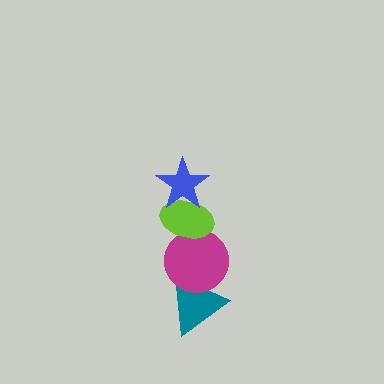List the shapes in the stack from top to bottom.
From top to bottom: the blue star, the lime ellipse, the magenta circle, the teal triangle.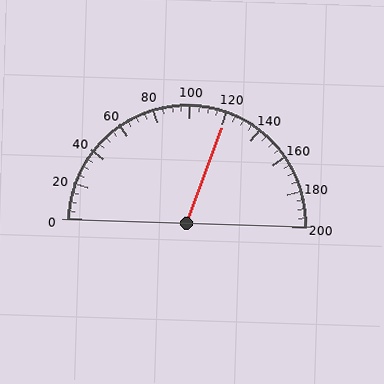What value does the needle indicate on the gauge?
The needle indicates approximately 120.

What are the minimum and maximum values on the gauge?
The gauge ranges from 0 to 200.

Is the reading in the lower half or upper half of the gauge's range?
The reading is in the upper half of the range (0 to 200).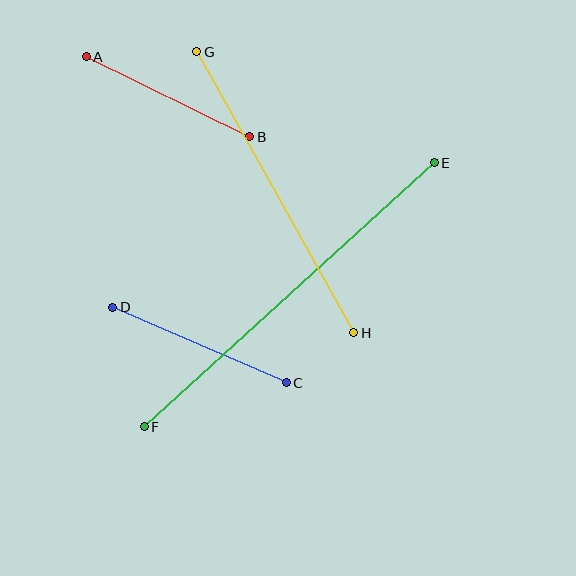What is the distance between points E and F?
The distance is approximately 392 pixels.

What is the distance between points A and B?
The distance is approximately 182 pixels.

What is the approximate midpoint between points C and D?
The midpoint is at approximately (200, 345) pixels.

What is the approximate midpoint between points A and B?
The midpoint is at approximately (168, 97) pixels.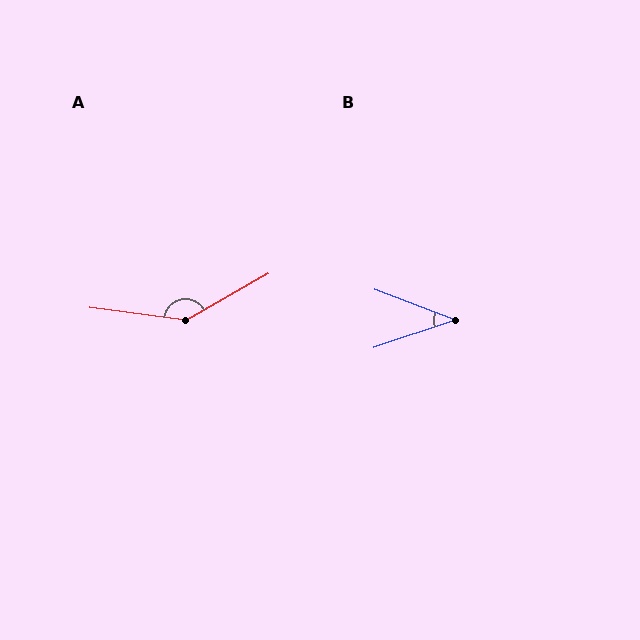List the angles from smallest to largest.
B (40°), A (143°).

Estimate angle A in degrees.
Approximately 143 degrees.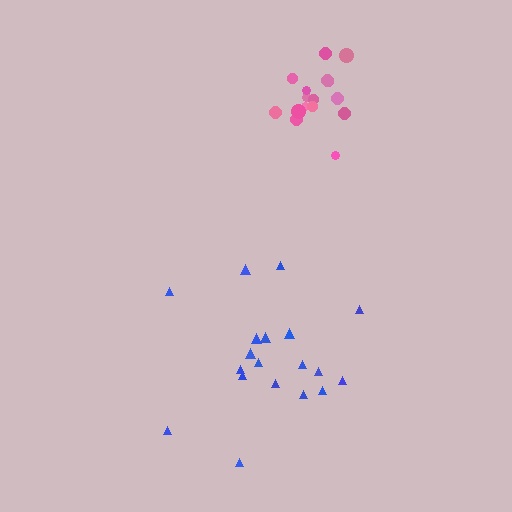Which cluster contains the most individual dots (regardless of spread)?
Blue (19).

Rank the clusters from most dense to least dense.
pink, blue.